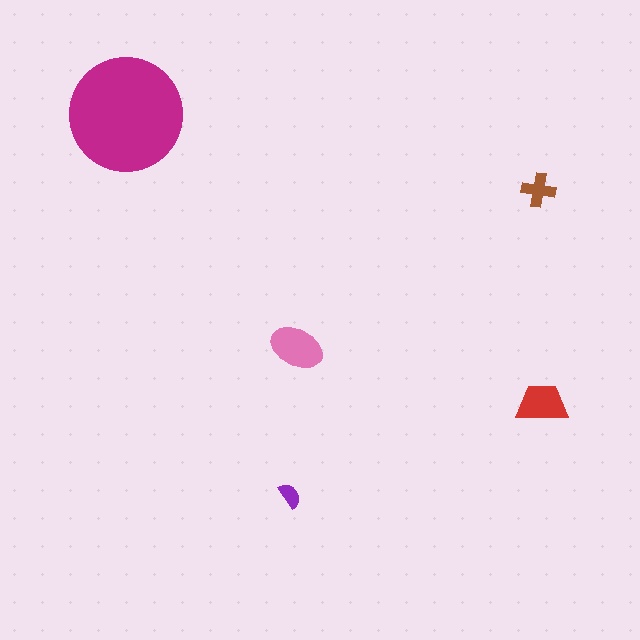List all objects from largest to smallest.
The magenta circle, the pink ellipse, the red trapezoid, the brown cross, the purple semicircle.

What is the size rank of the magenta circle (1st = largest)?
1st.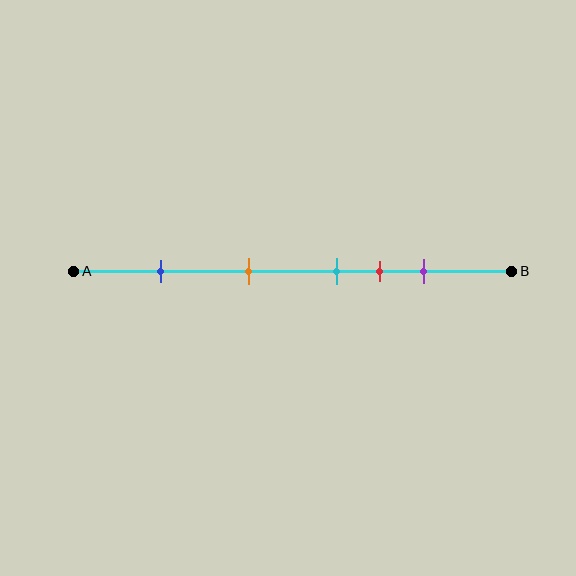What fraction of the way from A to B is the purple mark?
The purple mark is approximately 80% (0.8) of the way from A to B.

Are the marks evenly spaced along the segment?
No, the marks are not evenly spaced.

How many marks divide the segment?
There are 5 marks dividing the segment.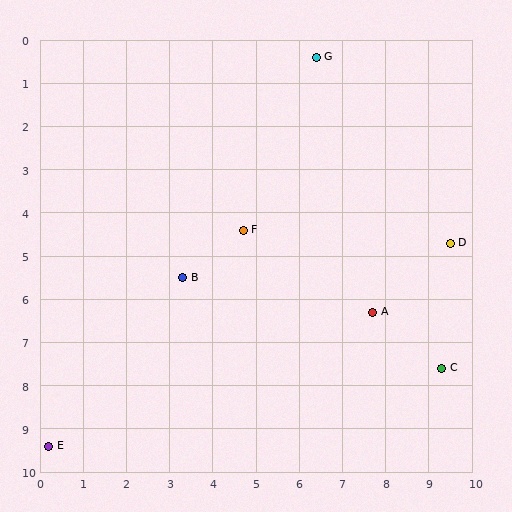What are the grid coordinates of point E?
Point E is at approximately (0.2, 9.4).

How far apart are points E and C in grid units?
Points E and C are about 9.3 grid units apart.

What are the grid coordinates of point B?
Point B is at approximately (3.3, 5.5).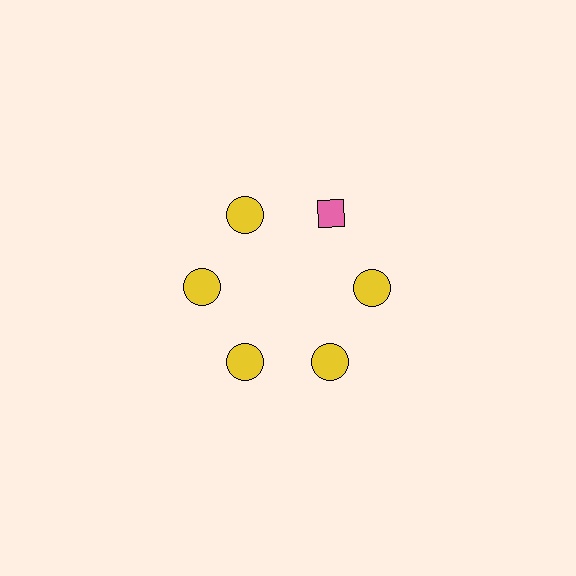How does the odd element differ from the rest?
It differs in both color (pink instead of yellow) and shape (diamond instead of circle).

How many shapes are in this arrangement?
There are 6 shapes arranged in a ring pattern.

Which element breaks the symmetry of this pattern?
The pink diamond at roughly the 1 o'clock position breaks the symmetry. All other shapes are yellow circles.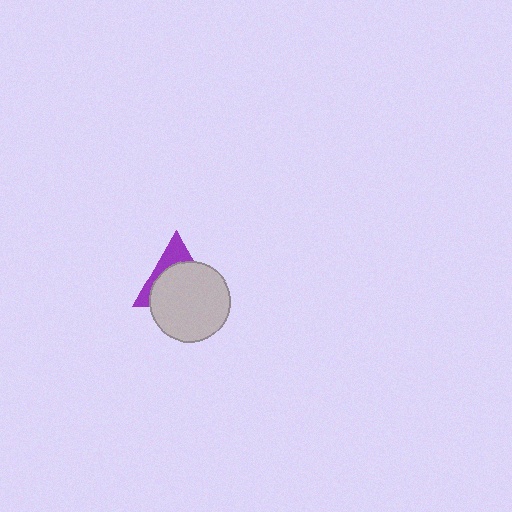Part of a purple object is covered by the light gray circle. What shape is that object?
It is a triangle.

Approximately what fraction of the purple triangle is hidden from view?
Roughly 69% of the purple triangle is hidden behind the light gray circle.